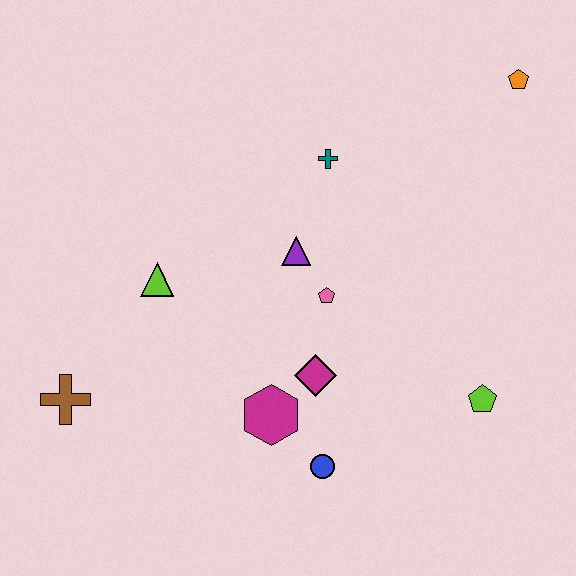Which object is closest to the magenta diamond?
The magenta hexagon is closest to the magenta diamond.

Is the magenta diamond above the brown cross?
Yes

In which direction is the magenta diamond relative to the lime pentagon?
The magenta diamond is to the left of the lime pentagon.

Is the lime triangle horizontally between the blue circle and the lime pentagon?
No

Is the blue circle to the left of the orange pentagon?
Yes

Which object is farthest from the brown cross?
The orange pentagon is farthest from the brown cross.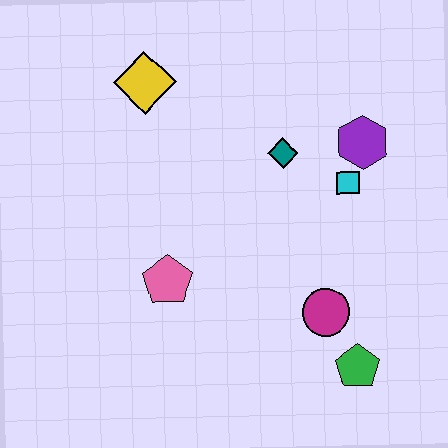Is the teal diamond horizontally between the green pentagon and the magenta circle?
No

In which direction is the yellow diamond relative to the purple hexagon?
The yellow diamond is to the left of the purple hexagon.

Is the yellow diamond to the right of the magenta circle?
No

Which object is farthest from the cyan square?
The yellow diamond is farthest from the cyan square.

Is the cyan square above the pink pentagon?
Yes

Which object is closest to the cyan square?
The purple hexagon is closest to the cyan square.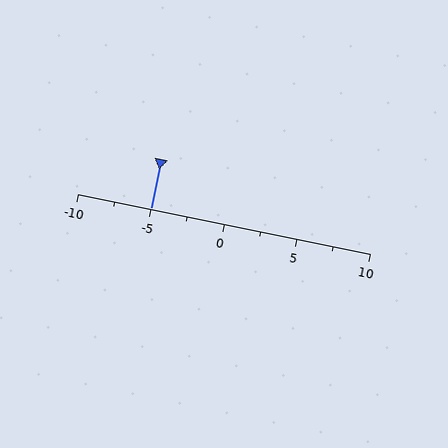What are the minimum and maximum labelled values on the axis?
The axis runs from -10 to 10.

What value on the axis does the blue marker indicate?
The marker indicates approximately -5.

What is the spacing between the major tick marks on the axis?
The major ticks are spaced 5 apart.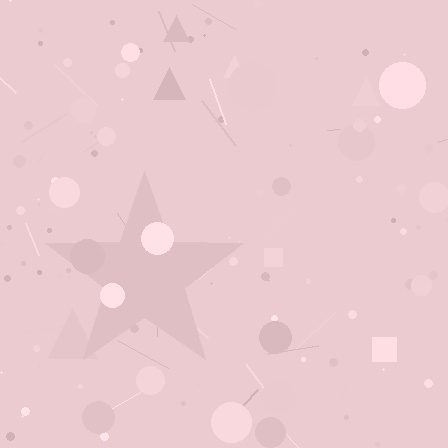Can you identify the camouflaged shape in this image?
The camouflaged shape is a star.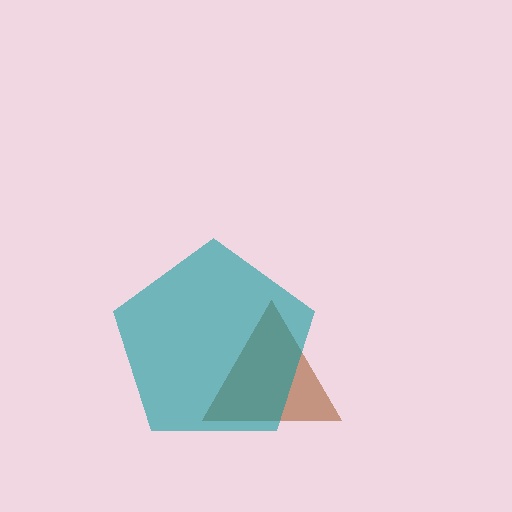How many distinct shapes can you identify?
There are 2 distinct shapes: a brown triangle, a teal pentagon.